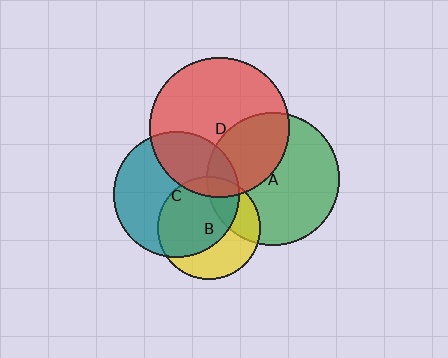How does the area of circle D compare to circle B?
Approximately 1.9 times.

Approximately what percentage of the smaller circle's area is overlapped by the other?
Approximately 10%.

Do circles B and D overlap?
Yes.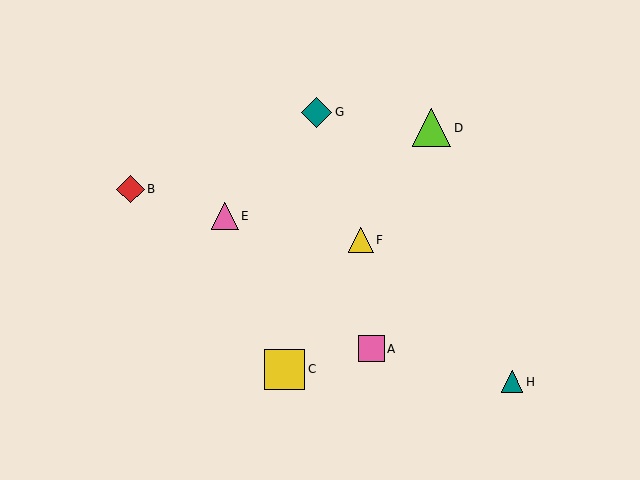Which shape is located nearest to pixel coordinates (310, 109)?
The teal diamond (labeled G) at (317, 112) is nearest to that location.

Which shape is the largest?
The yellow square (labeled C) is the largest.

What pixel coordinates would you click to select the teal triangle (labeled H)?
Click at (512, 382) to select the teal triangle H.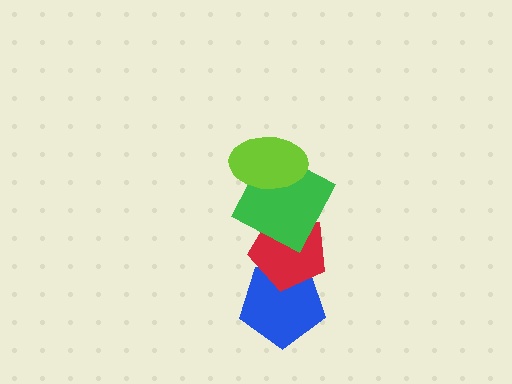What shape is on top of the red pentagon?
The green square is on top of the red pentagon.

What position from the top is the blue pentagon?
The blue pentagon is 4th from the top.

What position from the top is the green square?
The green square is 2nd from the top.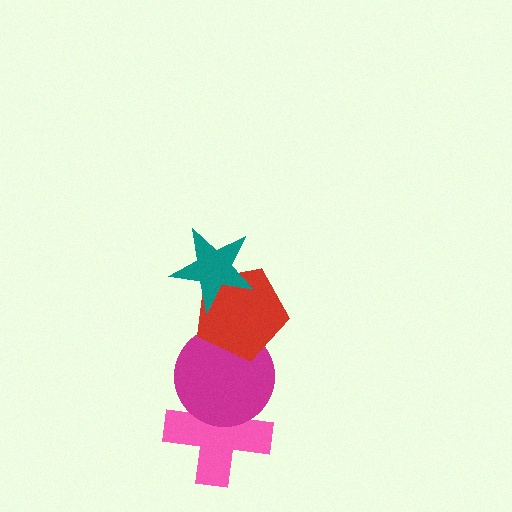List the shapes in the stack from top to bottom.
From top to bottom: the teal star, the red pentagon, the magenta circle, the pink cross.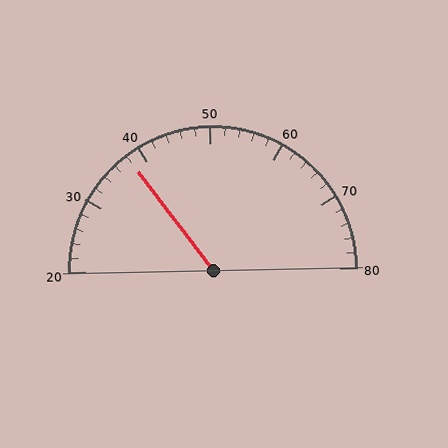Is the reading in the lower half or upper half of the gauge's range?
The reading is in the lower half of the range (20 to 80).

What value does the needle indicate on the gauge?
The needle indicates approximately 38.